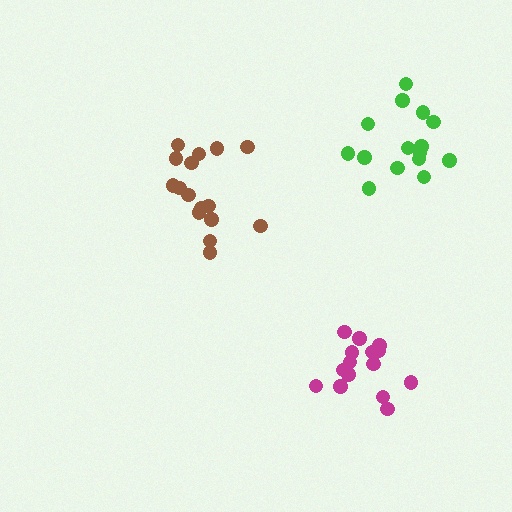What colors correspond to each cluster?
The clusters are colored: brown, green, magenta.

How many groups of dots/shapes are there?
There are 3 groups.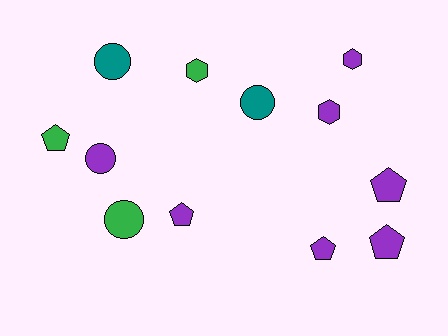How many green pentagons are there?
There is 1 green pentagon.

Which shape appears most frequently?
Pentagon, with 5 objects.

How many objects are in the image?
There are 12 objects.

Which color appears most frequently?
Purple, with 7 objects.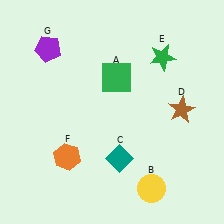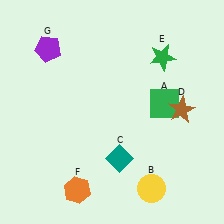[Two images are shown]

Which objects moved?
The objects that moved are: the green square (A), the orange hexagon (F).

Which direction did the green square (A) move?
The green square (A) moved right.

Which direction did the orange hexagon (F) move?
The orange hexagon (F) moved down.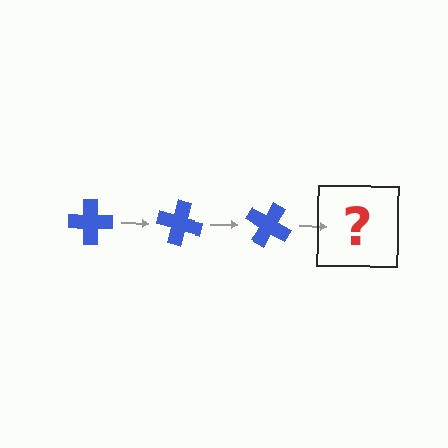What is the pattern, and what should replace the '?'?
The pattern is that the cross rotates 15 degrees each step. The '?' should be a blue cross rotated 45 degrees.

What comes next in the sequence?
The next element should be a blue cross rotated 45 degrees.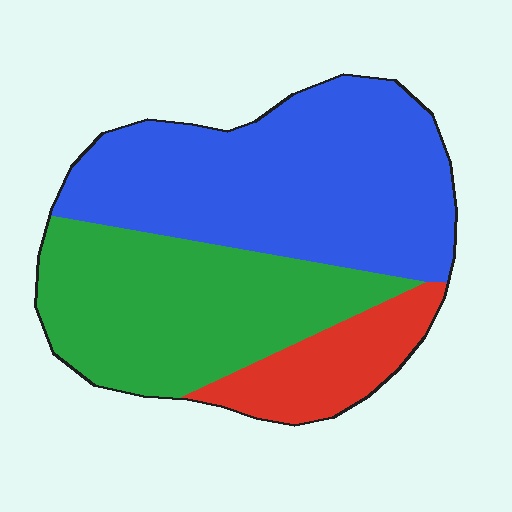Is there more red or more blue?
Blue.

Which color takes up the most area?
Blue, at roughly 50%.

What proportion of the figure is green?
Green takes up between a quarter and a half of the figure.